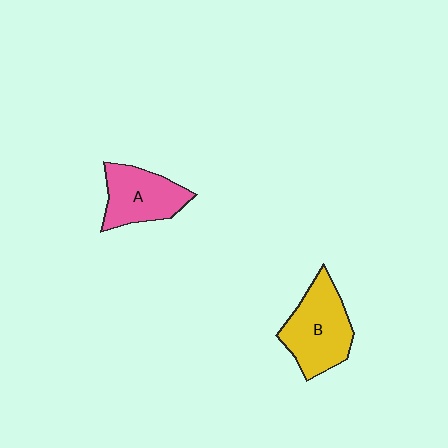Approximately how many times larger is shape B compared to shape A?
Approximately 1.2 times.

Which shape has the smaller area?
Shape A (pink).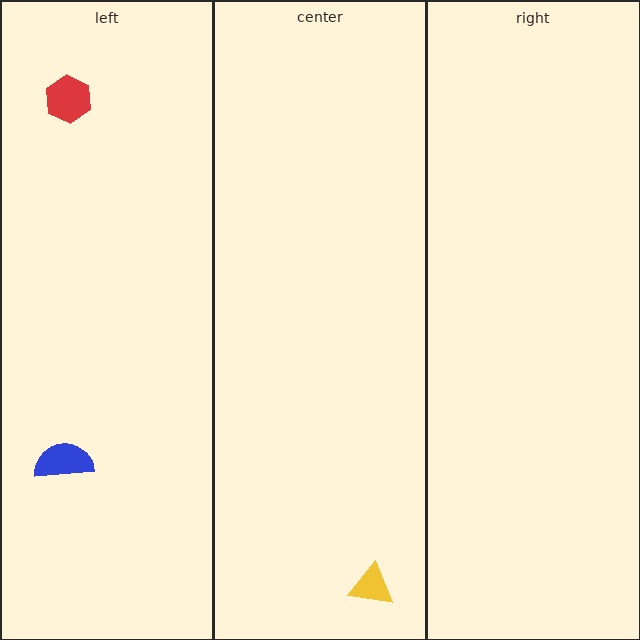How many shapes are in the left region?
2.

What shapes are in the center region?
The yellow triangle.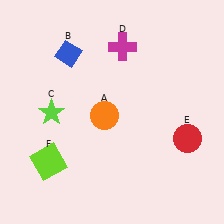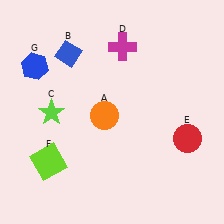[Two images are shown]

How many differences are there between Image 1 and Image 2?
There is 1 difference between the two images.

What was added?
A blue hexagon (G) was added in Image 2.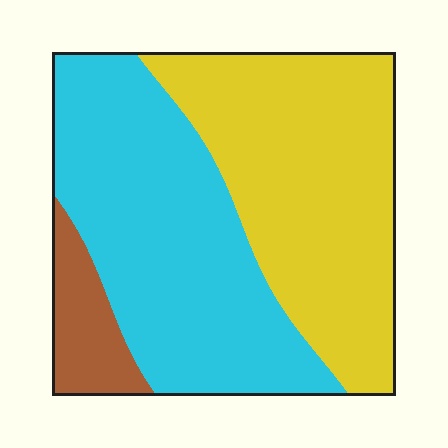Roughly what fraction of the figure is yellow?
Yellow takes up between a third and a half of the figure.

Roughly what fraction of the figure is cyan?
Cyan takes up about one half (1/2) of the figure.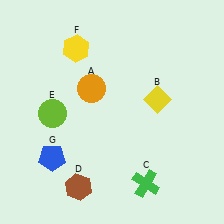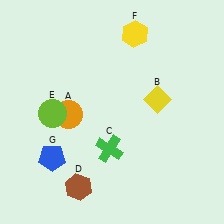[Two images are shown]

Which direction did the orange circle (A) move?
The orange circle (A) moved down.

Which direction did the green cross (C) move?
The green cross (C) moved left.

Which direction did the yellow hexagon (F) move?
The yellow hexagon (F) moved right.